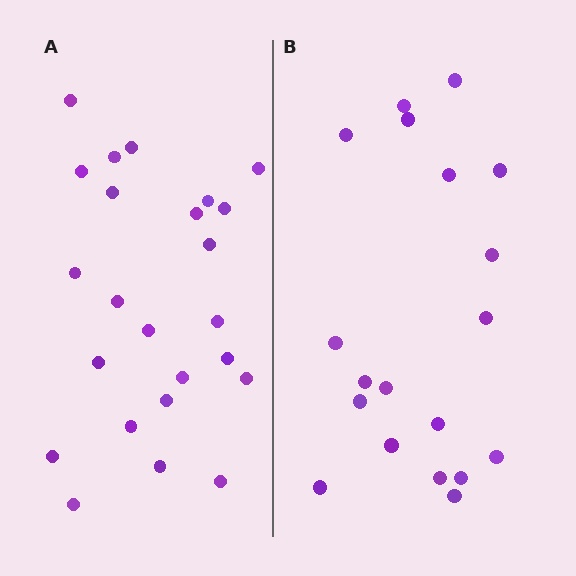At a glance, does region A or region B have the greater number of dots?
Region A (the left region) has more dots.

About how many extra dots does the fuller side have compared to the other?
Region A has about 5 more dots than region B.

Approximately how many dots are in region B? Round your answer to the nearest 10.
About 20 dots. (The exact count is 19, which rounds to 20.)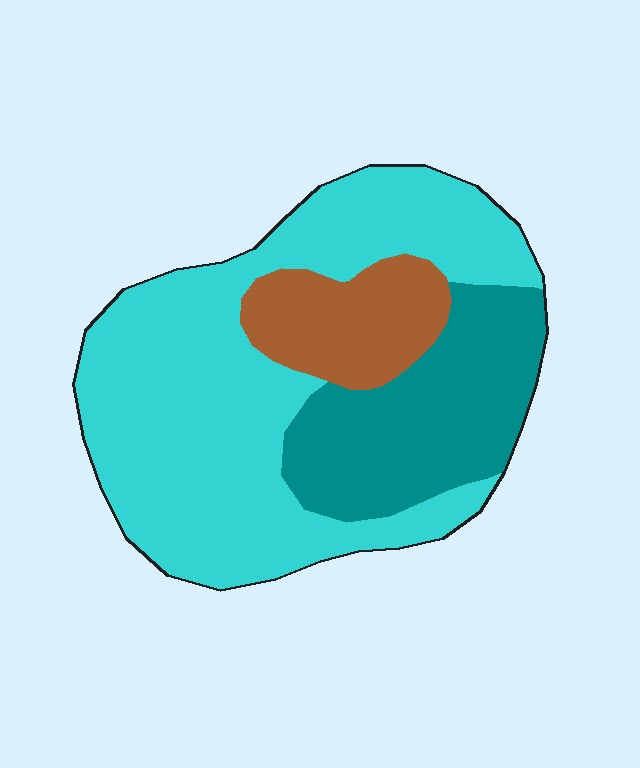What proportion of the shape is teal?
Teal covers 26% of the shape.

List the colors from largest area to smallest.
From largest to smallest: cyan, teal, brown.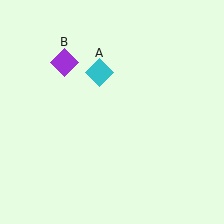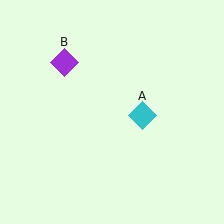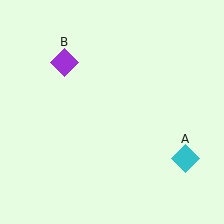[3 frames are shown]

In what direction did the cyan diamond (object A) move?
The cyan diamond (object A) moved down and to the right.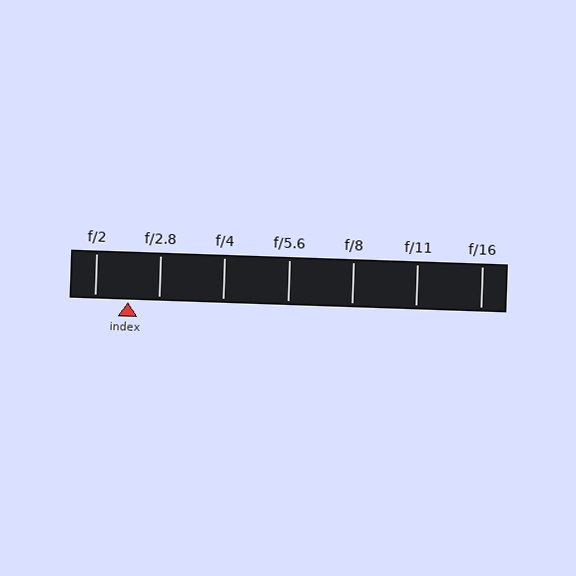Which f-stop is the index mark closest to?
The index mark is closest to f/2.8.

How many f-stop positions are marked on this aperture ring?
There are 7 f-stop positions marked.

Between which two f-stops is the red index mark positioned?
The index mark is between f/2 and f/2.8.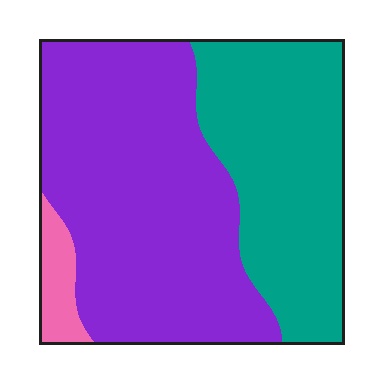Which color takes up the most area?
Purple, at roughly 55%.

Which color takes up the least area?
Pink, at roughly 5%.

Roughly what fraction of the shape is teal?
Teal takes up about three eighths (3/8) of the shape.